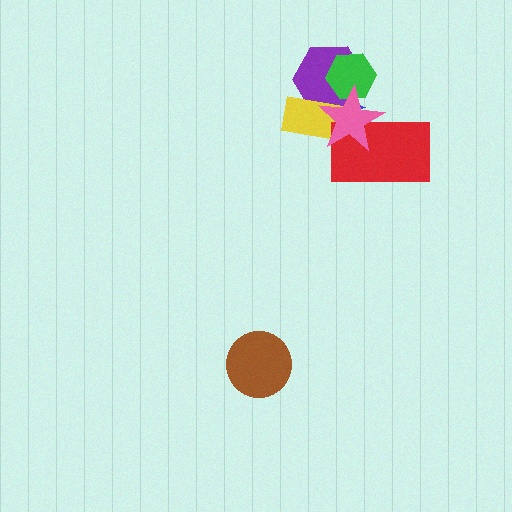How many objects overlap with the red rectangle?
2 objects overlap with the red rectangle.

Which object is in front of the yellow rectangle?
The pink star is in front of the yellow rectangle.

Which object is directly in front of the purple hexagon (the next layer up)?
The yellow rectangle is directly in front of the purple hexagon.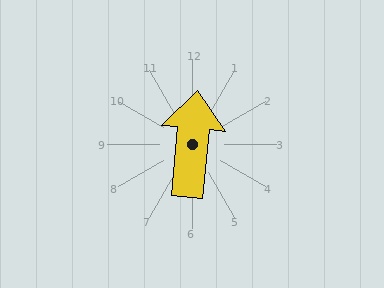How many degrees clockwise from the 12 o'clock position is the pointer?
Approximately 5 degrees.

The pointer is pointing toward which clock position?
Roughly 12 o'clock.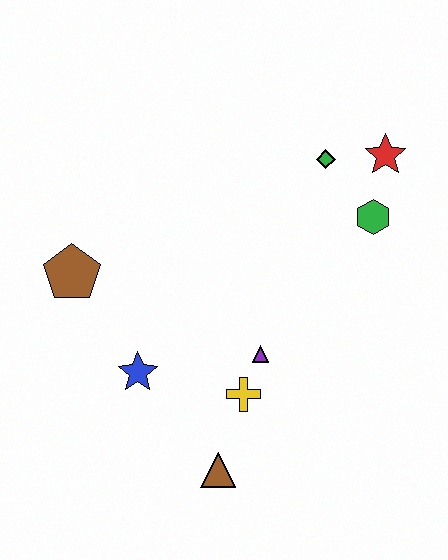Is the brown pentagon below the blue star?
No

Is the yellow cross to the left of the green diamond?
Yes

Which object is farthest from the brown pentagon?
The red star is farthest from the brown pentagon.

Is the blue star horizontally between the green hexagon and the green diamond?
No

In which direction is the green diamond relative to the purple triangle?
The green diamond is above the purple triangle.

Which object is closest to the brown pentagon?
The blue star is closest to the brown pentagon.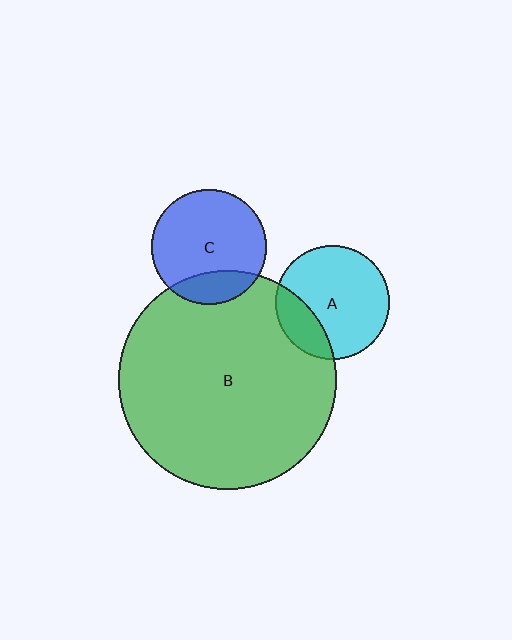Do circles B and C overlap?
Yes.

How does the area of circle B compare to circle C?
Approximately 3.6 times.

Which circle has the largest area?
Circle B (green).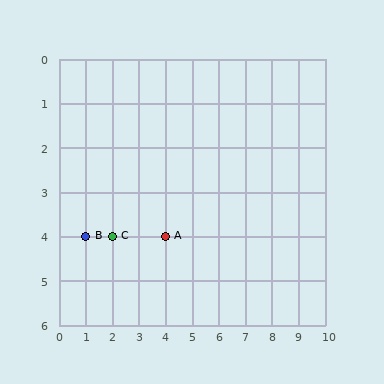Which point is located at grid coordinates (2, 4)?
Point C is at (2, 4).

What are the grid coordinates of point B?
Point B is at grid coordinates (1, 4).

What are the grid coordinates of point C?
Point C is at grid coordinates (2, 4).